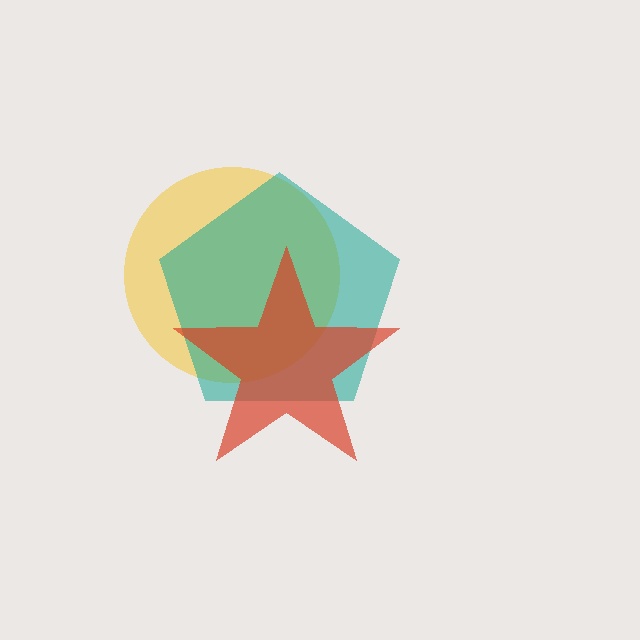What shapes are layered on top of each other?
The layered shapes are: a yellow circle, a teal pentagon, a red star.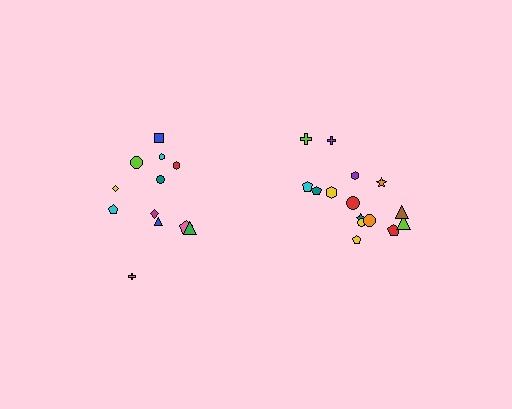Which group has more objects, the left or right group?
The right group.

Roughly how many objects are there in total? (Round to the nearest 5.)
Roughly 25 objects in total.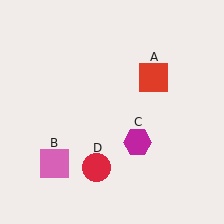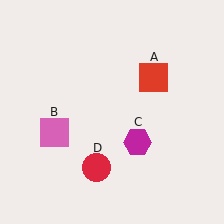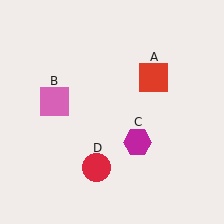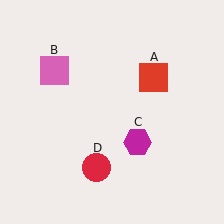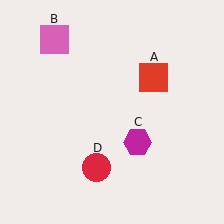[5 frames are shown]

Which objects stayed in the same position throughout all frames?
Red square (object A) and magenta hexagon (object C) and red circle (object D) remained stationary.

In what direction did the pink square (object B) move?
The pink square (object B) moved up.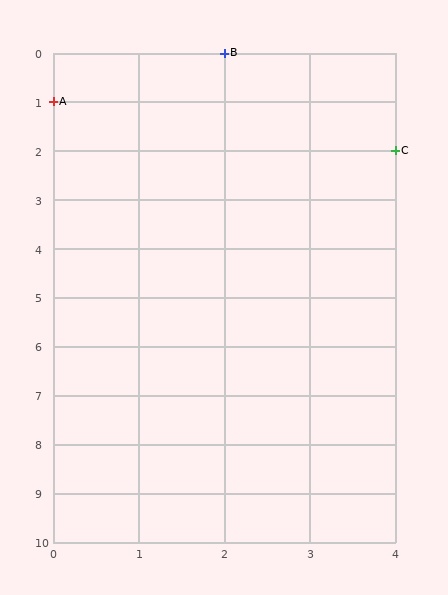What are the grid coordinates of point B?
Point B is at grid coordinates (2, 0).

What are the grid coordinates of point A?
Point A is at grid coordinates (0, 1).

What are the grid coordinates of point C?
Point C is at grid coordinates (4, 2).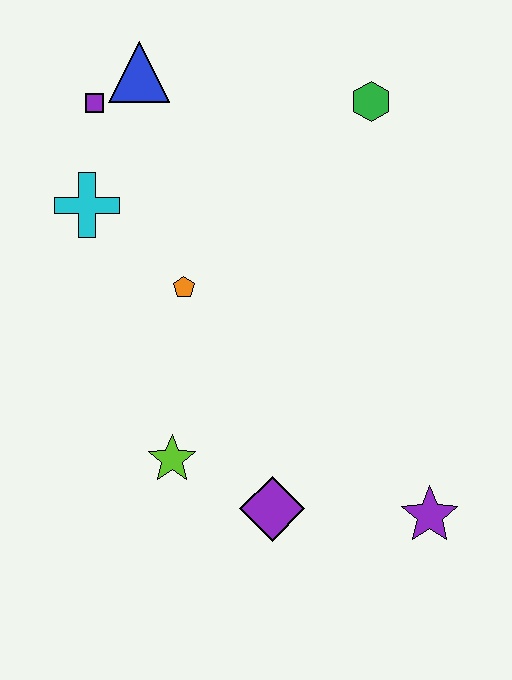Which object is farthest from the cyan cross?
The purple star is farthest from the cyan cross.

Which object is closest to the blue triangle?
The purple square is closest to the blue triangle.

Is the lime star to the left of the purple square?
No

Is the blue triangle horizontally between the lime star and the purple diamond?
No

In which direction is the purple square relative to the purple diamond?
The purple square is above the purple diamond.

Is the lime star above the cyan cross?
No